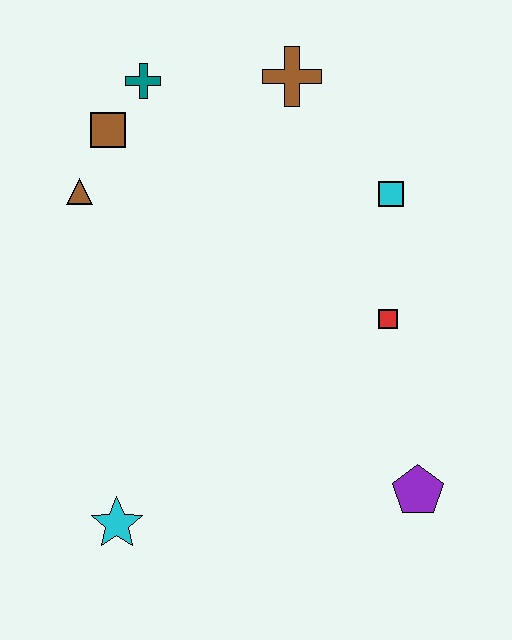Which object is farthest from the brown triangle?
The purple pentagon is farthest from the brown triangle.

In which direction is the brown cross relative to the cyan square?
The brown cross is above the cyan square.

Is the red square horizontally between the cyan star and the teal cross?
No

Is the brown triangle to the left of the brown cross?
Yes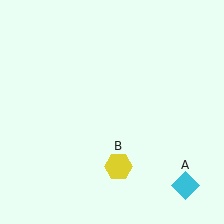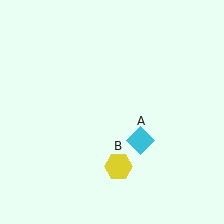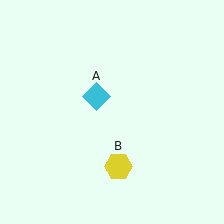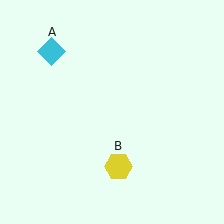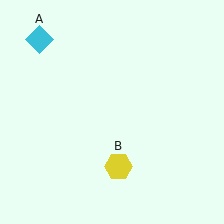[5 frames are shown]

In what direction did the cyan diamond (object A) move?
The cyan diamond (object A) moved up and to the left.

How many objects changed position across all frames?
1 object changed position: cyan diamond (object A).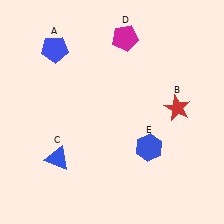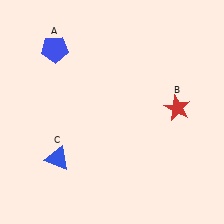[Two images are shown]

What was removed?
The blue hexagon (E), the magenta pentagon (D) were removed in Image 2.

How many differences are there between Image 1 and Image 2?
There are 2 differences between the two images.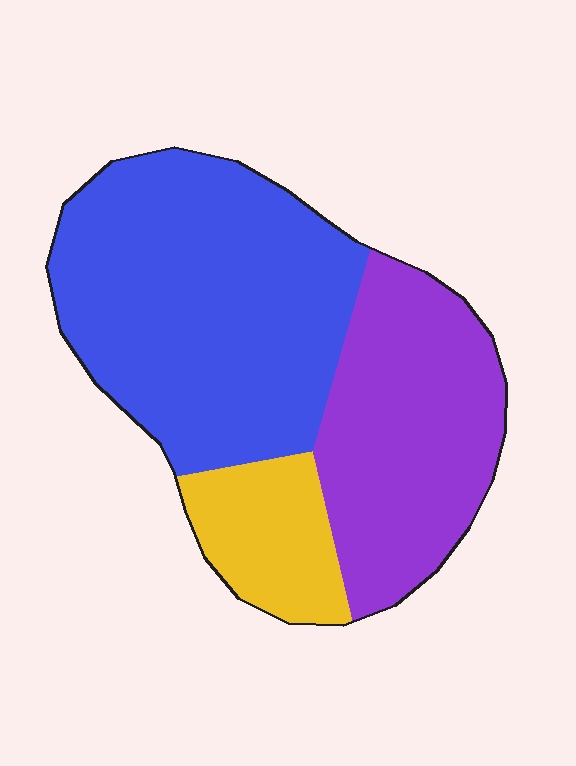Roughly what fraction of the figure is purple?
Purple covers about 35% of the figure.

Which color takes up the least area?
Yellow, at roughly 15%.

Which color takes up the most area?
Blue, at roughly 50%.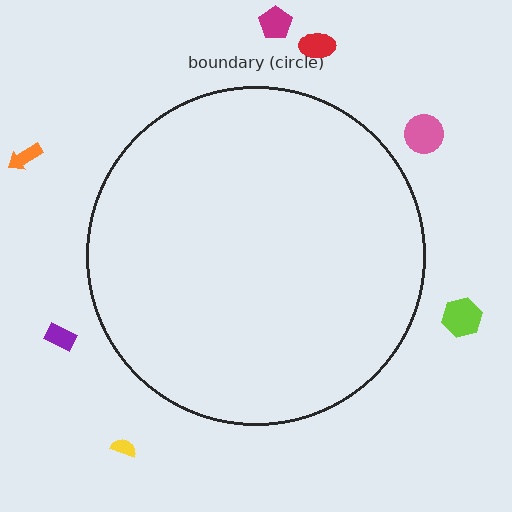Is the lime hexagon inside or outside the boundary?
Outside.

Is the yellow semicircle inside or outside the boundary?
Outside.